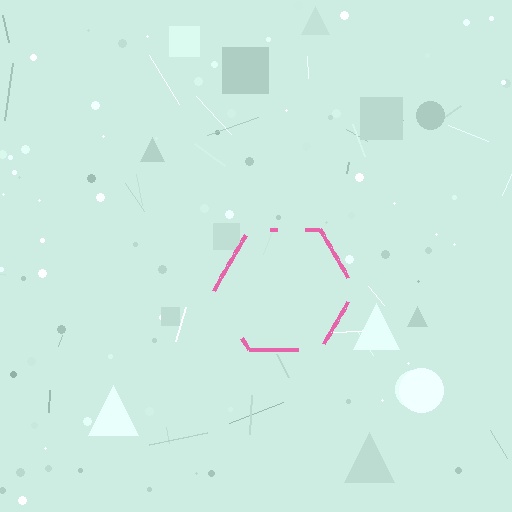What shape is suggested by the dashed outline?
The dashed outline suggests a hexagon.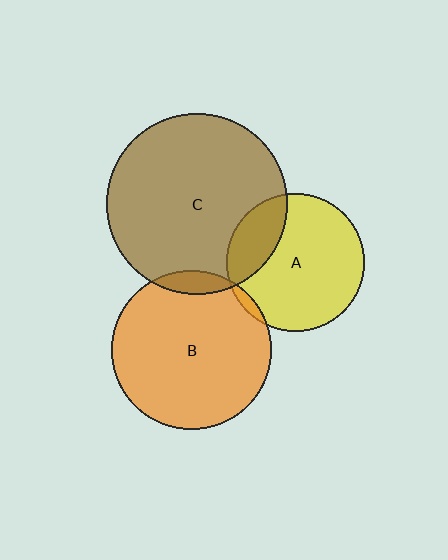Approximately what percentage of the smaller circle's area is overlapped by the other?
Approximately 5%.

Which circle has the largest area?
Circle C (brown).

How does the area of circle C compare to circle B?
Approximately 1.3 times.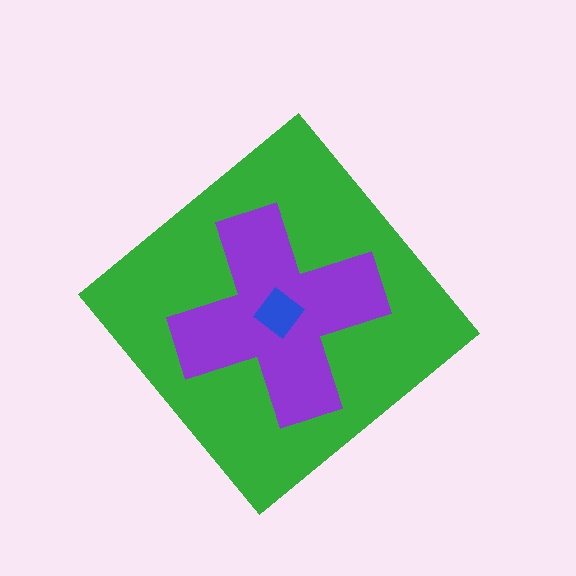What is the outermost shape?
The green diamond.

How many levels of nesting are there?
3.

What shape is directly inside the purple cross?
The blue diamond.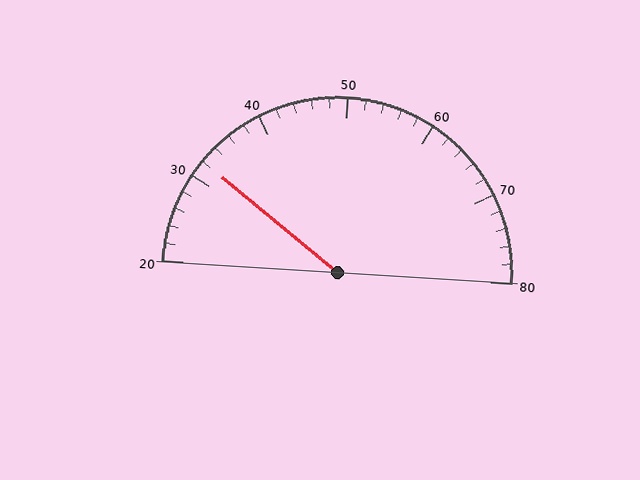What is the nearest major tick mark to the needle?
The nearest major tick mark is 30.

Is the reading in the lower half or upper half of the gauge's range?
The reading is in the lower half of the range (20 to 80).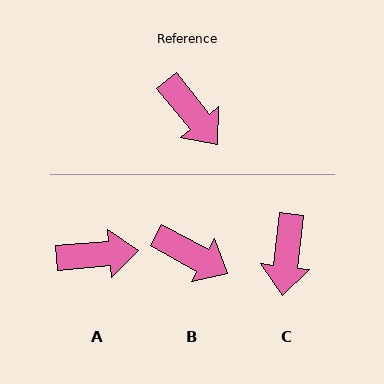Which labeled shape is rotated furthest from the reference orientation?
A, about 56 degrees away.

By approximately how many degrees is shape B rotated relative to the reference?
Approximately 23 degrees counter-clockwise.